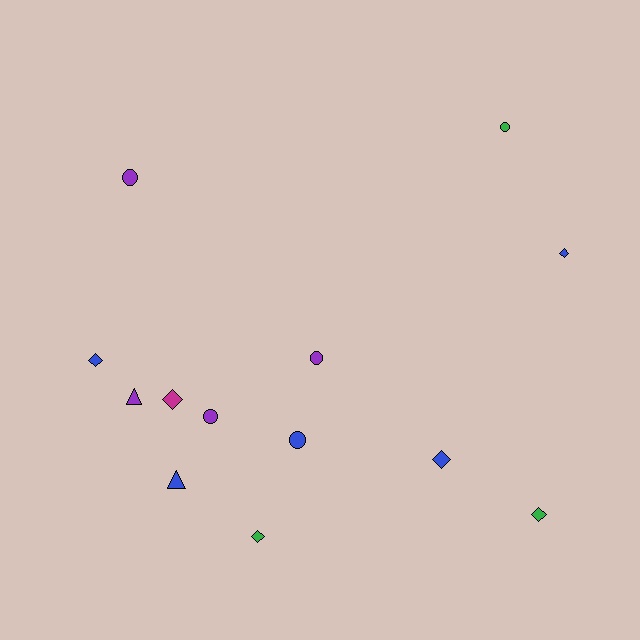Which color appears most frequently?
Blue, with 5 objects.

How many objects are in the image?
There are 13 objects.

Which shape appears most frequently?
Diamond, with 6 objects.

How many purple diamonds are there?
There are no purple diamonds.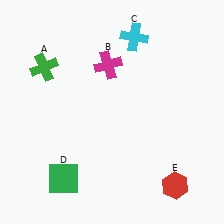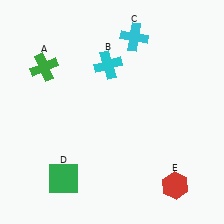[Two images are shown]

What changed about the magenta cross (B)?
In Image 1, B is magenta. In Image 2, it changed to cyan.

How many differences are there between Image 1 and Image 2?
There is 1 difference between the two images.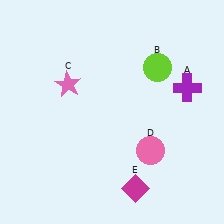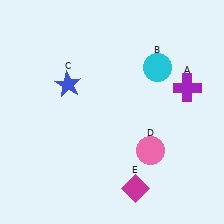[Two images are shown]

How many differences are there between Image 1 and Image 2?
There are 2 differences between the two images.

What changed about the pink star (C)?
In Image 1, C is pink. In Image 2, it changed to blue.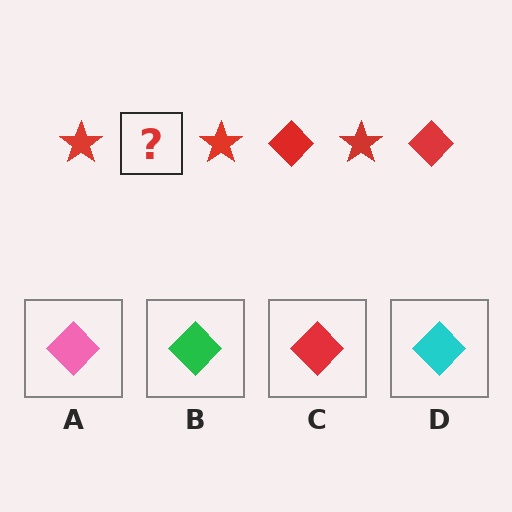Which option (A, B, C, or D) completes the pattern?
C.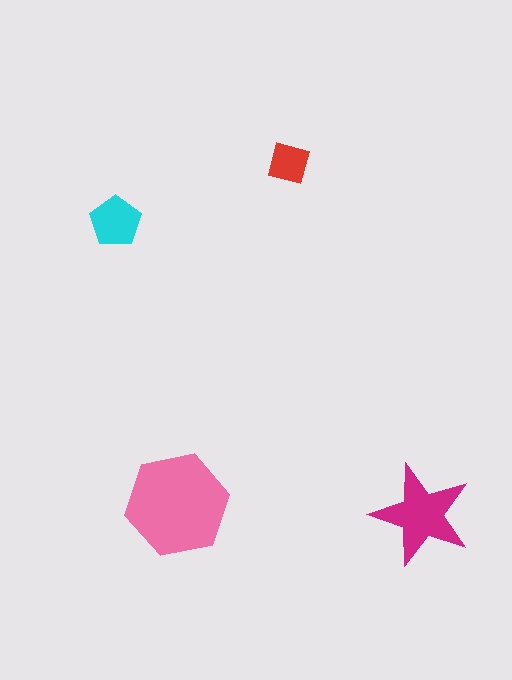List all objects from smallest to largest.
The red square, the cyan pentagon, the magenta star, the pink hexagon.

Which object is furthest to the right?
The magenta star is rightmost.